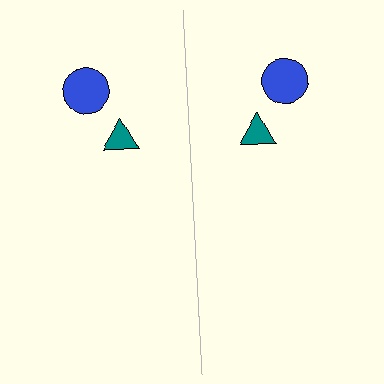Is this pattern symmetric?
Yes, this pattern has bilateral (reflection) symmetry.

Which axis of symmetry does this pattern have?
The pattern has a vertical axis of symmetry running through the center of the image.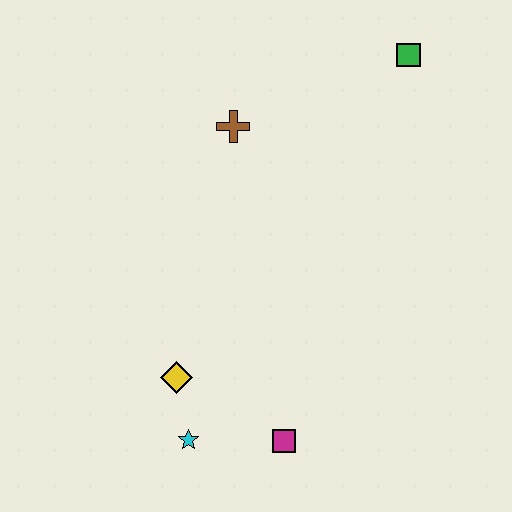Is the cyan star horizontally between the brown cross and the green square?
No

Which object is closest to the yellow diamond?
The cyan star is closest to the yellow diamond.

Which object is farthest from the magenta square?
The green square is farthest from the magenta square.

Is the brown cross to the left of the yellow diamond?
No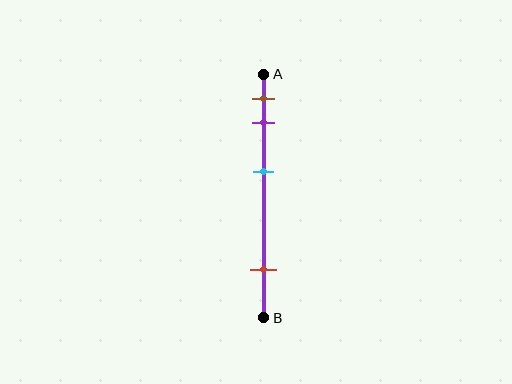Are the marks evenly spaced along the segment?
No, the marks are not evenly spaced.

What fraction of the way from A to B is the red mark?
The red mark is approximately 80% (0.8) of the way from A to B.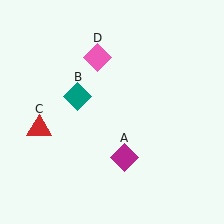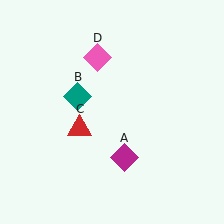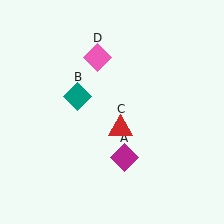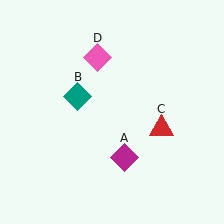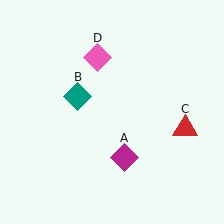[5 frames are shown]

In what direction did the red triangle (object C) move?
The red triangle (object C) moved right.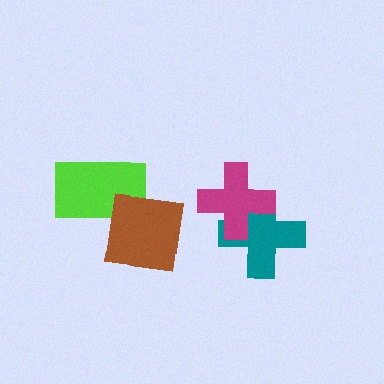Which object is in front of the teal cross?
The magenta cross is in front of the teal cross.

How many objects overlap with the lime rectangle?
1 object overlaps with the lime rectangle.